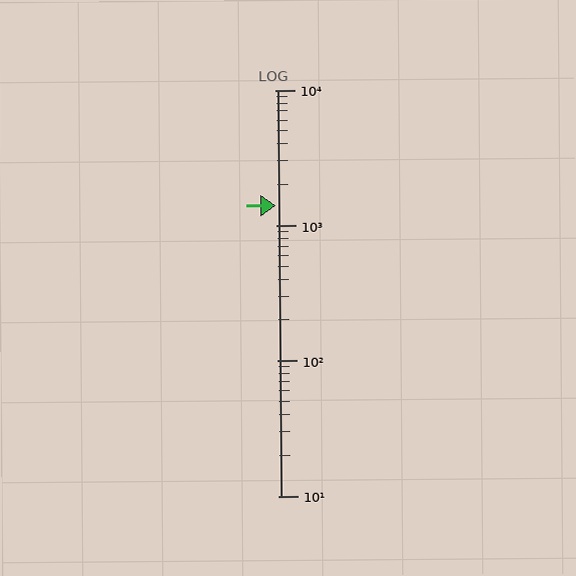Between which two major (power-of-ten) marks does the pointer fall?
The pointer is between 1000 and 10000.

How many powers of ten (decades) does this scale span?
The scale spans 3 decades, from 10 to 10000.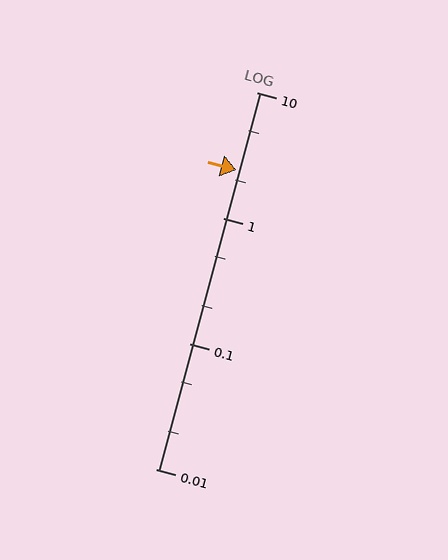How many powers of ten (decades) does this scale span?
The scale spans 3 decades, from 0.01 to 10.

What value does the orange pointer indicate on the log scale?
The pointer indicates approximately 2.4.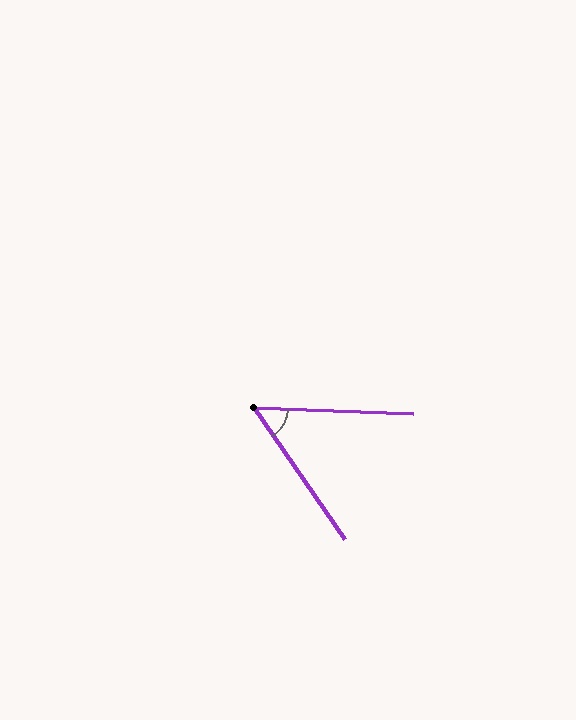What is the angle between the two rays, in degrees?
Approximately 53 degrees.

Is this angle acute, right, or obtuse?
It is acute.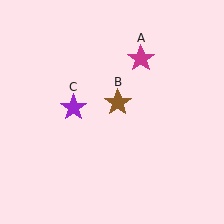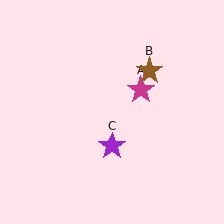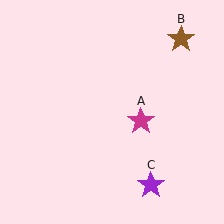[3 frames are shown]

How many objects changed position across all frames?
3 objects changed position: magenta star (object A), brown star (object B), purple star (object C).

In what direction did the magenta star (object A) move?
The magenta star (object A) moved down.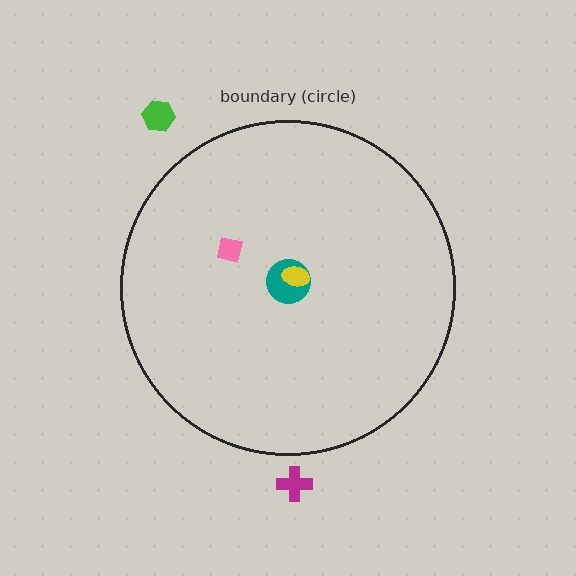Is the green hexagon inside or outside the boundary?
Outside.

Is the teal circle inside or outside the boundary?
Inside.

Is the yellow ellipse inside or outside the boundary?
Inside.